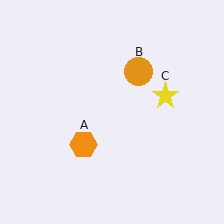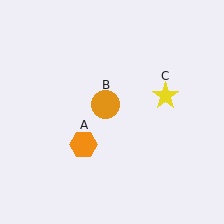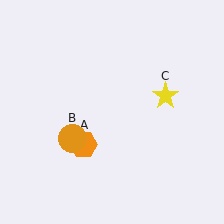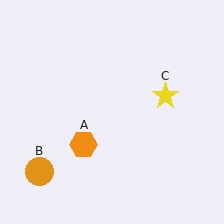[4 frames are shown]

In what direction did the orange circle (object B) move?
The orange circle (object B) moved down and to the left.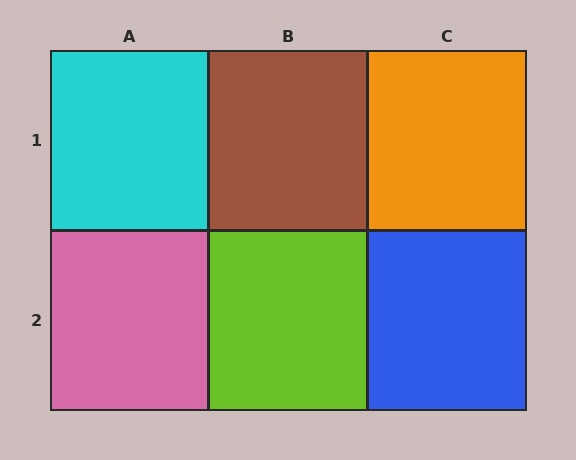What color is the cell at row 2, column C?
Blue.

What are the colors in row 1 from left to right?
Cyan, brown, orange.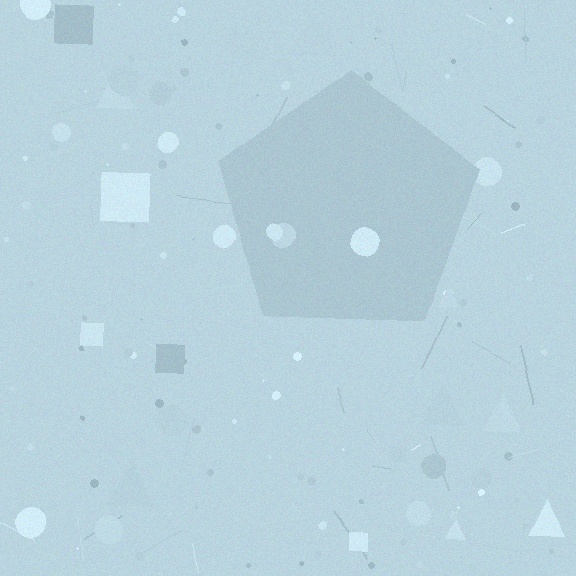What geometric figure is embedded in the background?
A pentagon is embedded in the background.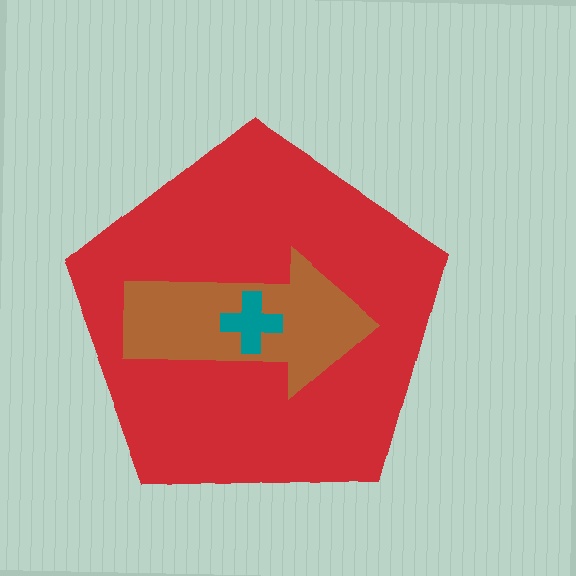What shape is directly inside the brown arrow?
The teal cross.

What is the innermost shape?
The teal cross.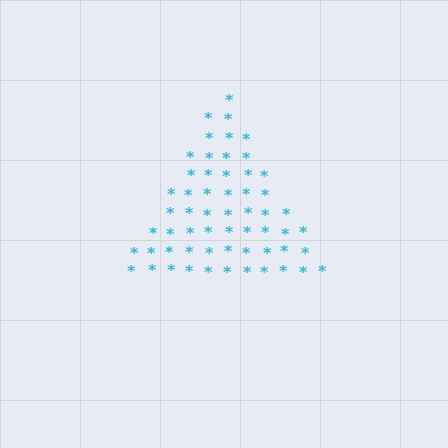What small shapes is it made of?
It is made of small asterisks.